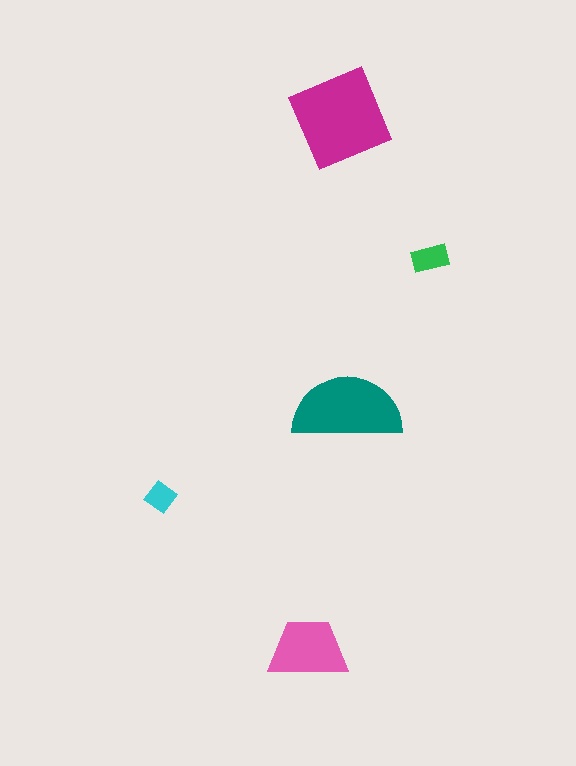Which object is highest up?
The magenta square is topmost.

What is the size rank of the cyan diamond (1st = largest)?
5th.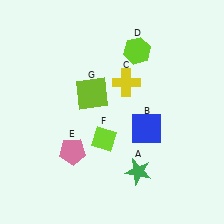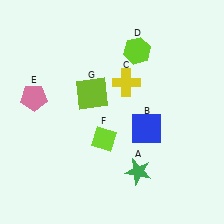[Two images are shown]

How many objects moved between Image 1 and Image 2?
1 object moved between the two images.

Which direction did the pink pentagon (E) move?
The pink pentagon (E) moved up.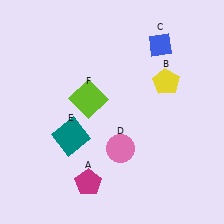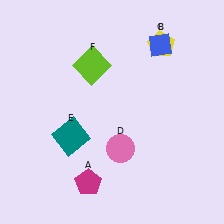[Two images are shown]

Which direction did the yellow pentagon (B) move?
The yellow pentagon (B) moved up.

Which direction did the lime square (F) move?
The lime square (F) moved up.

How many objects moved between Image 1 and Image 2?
2 objects moved between the two images.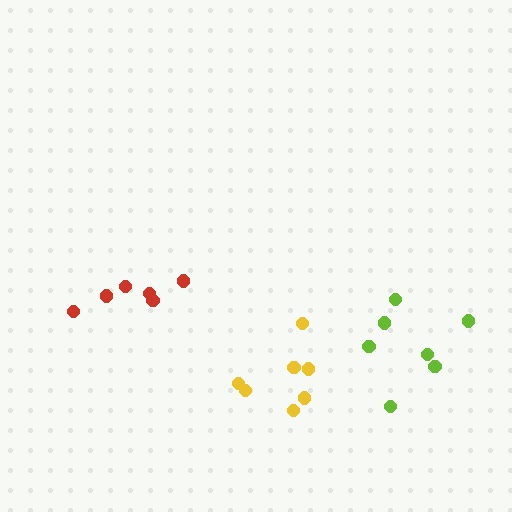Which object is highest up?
The red cluster is topmost.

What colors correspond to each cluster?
The clusters are colored: yellow, red, lime.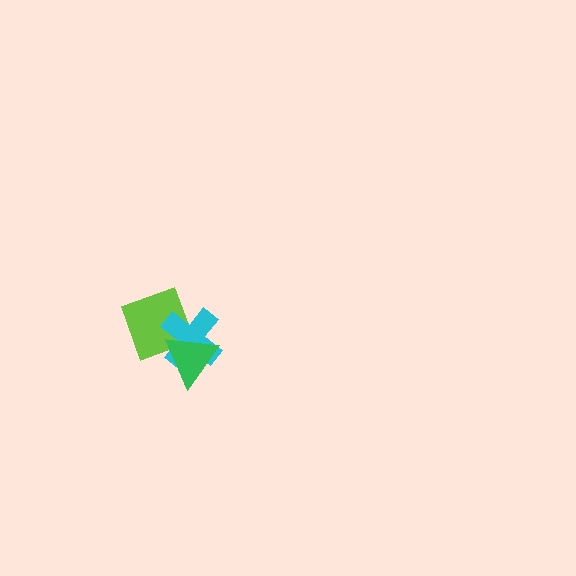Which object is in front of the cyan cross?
The green triangle is in front of the cyan cross.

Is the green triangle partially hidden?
No, no other shape covers it.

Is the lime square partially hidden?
Yes, it is partially covered by another shape.